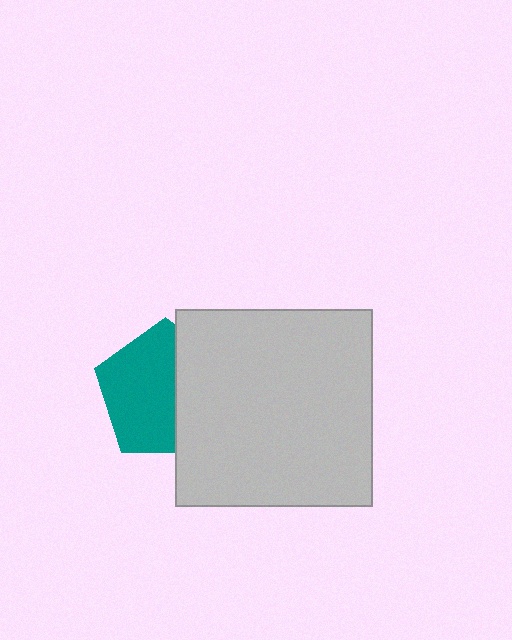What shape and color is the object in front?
The object in front is a light gray square.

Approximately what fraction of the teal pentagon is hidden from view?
Roughly 40% of the teal pentagon is hidden behind the light gray square.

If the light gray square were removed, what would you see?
You would see the complete teal pentagon.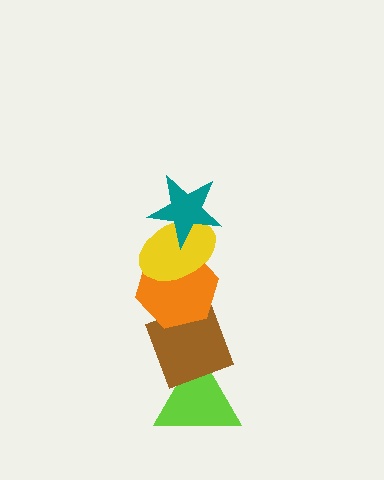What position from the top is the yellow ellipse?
The yellow ellipse is 2nd from the top.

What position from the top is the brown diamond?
The brown diamond is 4th from the top.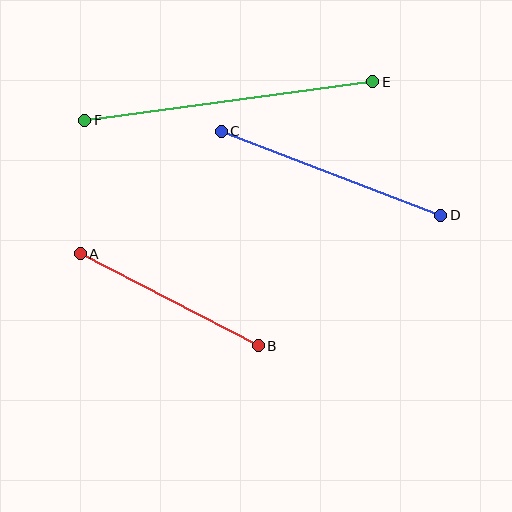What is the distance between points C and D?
The distance is approximately 235 pixels.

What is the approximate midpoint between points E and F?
The midpoint is at approximately (229, 101) pixels.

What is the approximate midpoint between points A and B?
The midpoint is at approximately (169, 300) pixels.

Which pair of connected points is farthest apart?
Points E and F are farthest apart.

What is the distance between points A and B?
The distance is approximately 200 pixels.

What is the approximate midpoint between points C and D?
The midpoint is at approximately (331, 173) pixels.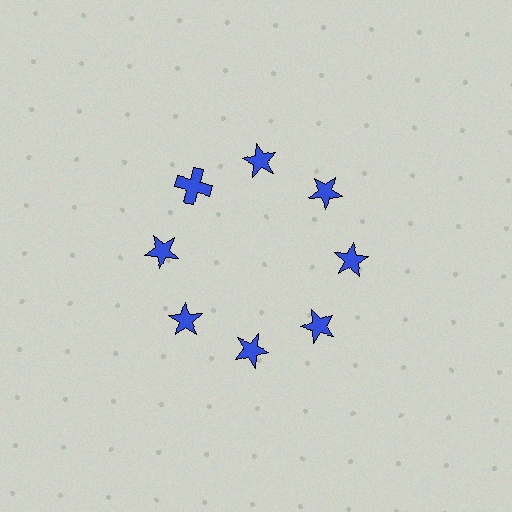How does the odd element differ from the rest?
It has a different shape: cross instead of star.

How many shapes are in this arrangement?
There are 8 shapes arranged in a ring pattern.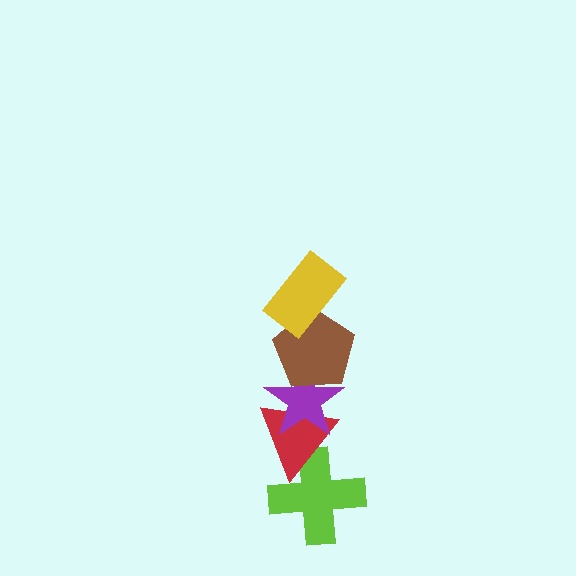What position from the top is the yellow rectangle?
The yellow rectangle is 1st from the top.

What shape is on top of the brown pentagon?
The yellow rectangle is on top of the brown pentagon.